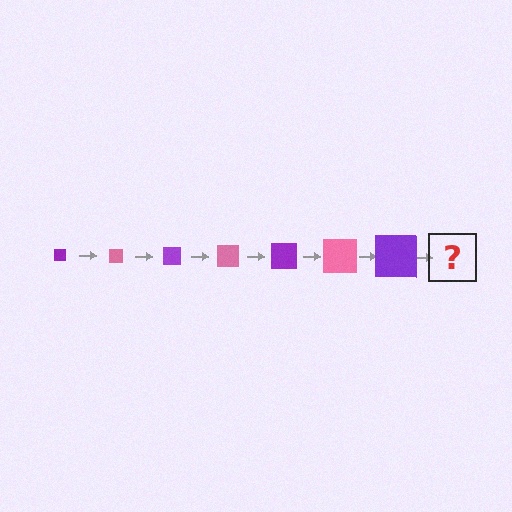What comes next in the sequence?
The next element should be a pink square, larger than the previous one.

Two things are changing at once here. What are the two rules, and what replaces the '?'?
The two rules are that the square grows larger each step and the color cycles through purple and pink. The '?' should be a pink square, larger than the previous one.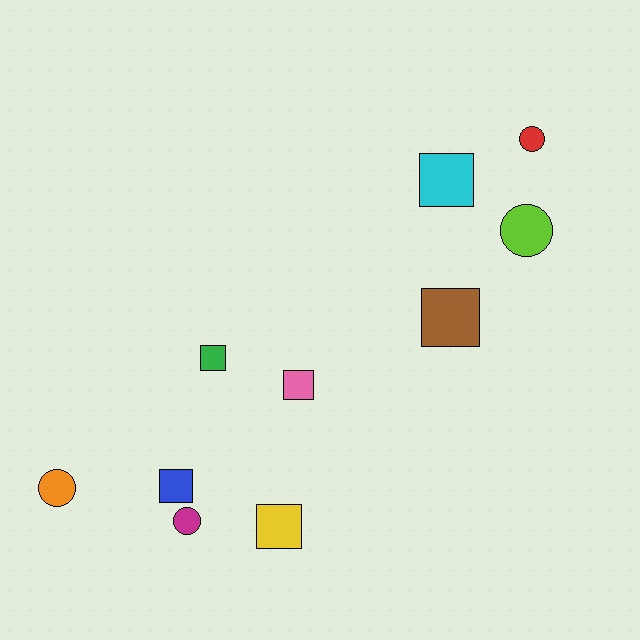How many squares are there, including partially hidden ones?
There are 6 squares.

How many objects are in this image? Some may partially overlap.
There are 10 objects.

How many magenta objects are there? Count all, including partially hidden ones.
There is 1 magenta object.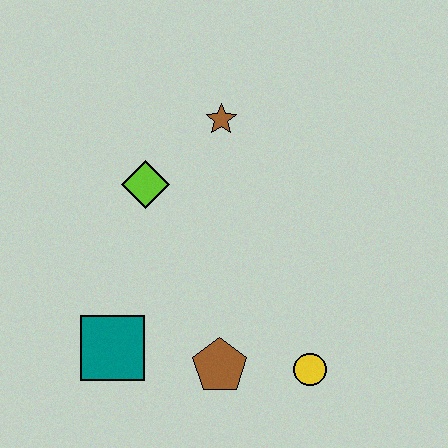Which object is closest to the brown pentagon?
The yellow circle is closest to the brown pentagon.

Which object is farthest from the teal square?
The brown star is farthest from the teal square.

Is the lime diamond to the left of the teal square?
No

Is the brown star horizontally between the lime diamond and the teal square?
No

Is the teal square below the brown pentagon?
No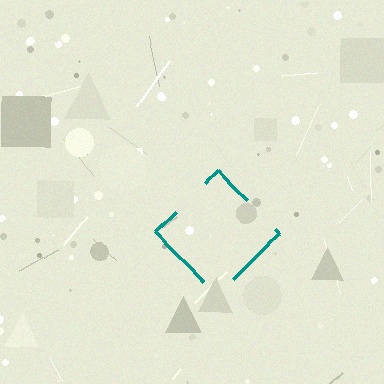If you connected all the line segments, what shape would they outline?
They would outline a diamond.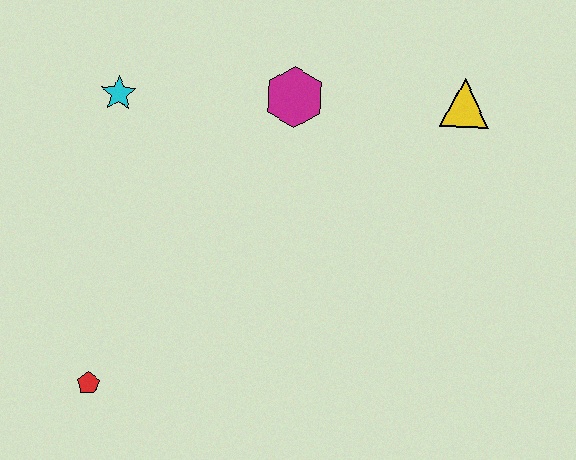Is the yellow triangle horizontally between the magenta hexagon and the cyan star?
No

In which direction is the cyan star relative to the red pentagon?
The cyan star is above the red pentagon.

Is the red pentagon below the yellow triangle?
Yes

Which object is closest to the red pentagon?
The cyan star is closest to the red pentagon.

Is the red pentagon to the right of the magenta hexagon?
No